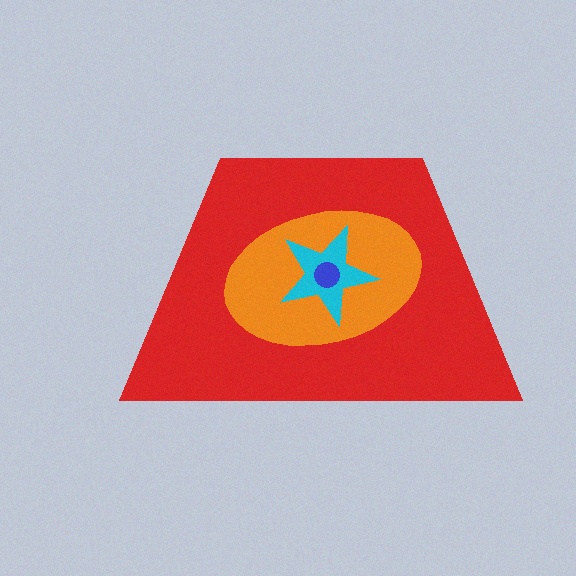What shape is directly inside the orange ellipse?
The cyan star.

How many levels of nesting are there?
4.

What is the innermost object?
The blue circle.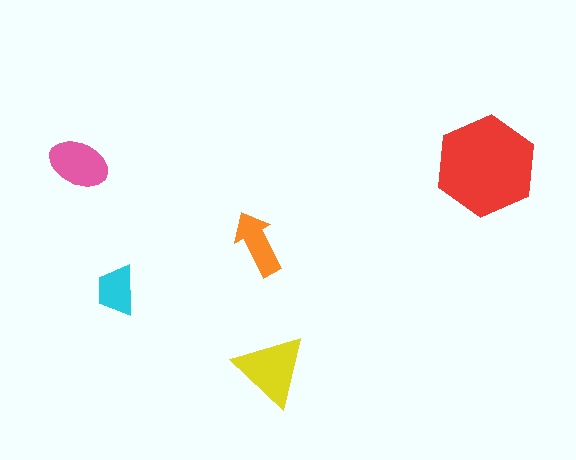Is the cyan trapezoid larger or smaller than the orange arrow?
Smaller.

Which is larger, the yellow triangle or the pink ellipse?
The yellow triangle.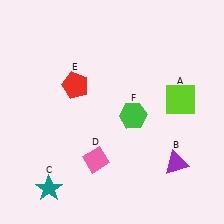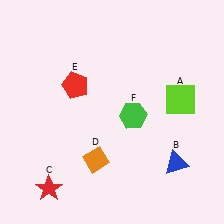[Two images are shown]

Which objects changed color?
B changed from purple to blue. C changed from teal to red. D changed from pink to orange.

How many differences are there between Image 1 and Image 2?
There are 3 differences between the two images.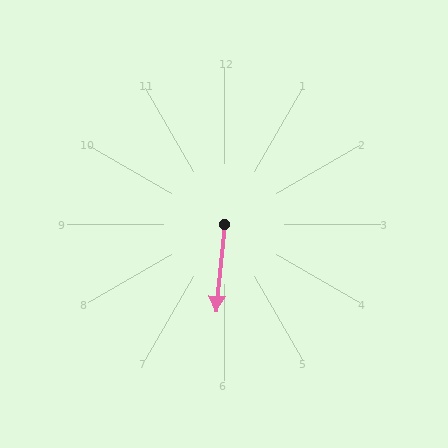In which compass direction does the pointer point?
South.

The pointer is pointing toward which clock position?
Roughly 6 o'clock.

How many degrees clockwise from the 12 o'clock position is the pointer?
Approximately 186 degrees.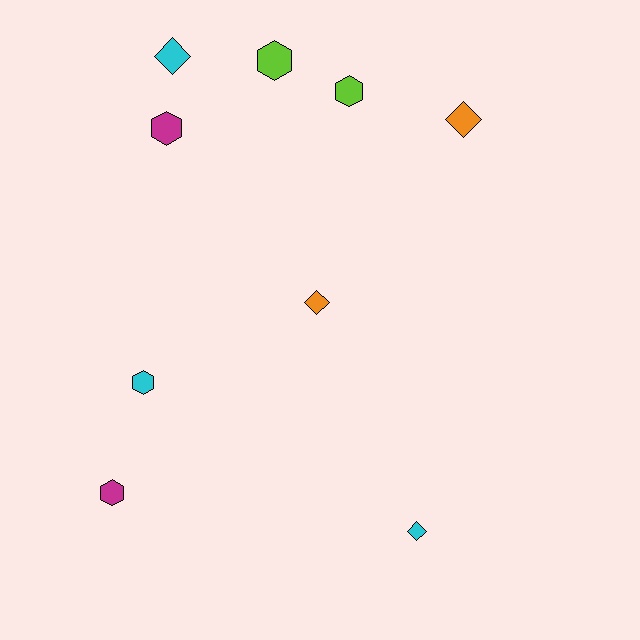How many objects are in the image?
There are 9 objects.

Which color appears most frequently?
Cyan, with 3 objects.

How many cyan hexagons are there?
There is 1 cyan hexagon.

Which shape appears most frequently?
Hexagon, with 5 objects.